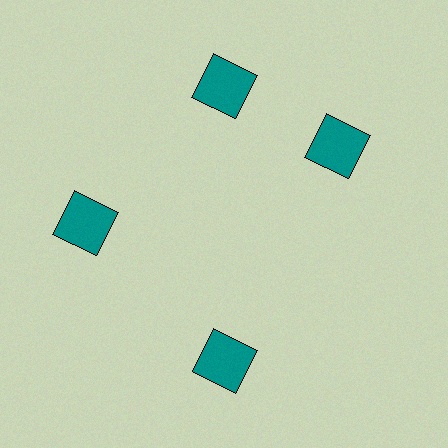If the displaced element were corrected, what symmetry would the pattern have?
It would have 4-fold rotational symmetry — the pattern would map onto itself every 90 degrees.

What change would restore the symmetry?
The symmetry would be restored by rotating it back into even spacing with its neighbors so that all 4 squares sit at equal angles and equal distance from the center.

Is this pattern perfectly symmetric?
No. The 4 teal squares are arranged in a ring, but one element near the 3 o'clock position is rotated out of alignment along the ring, breaking the 4-fold rotational symmetry.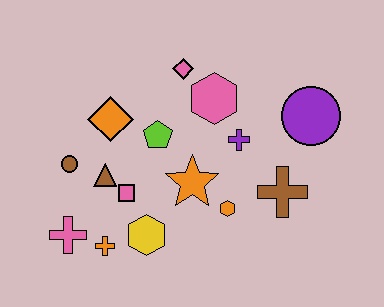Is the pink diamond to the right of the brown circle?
Yes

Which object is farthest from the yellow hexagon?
The purple circle is farthest from the yellow hexagon.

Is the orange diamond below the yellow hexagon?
No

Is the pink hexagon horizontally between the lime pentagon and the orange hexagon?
Yes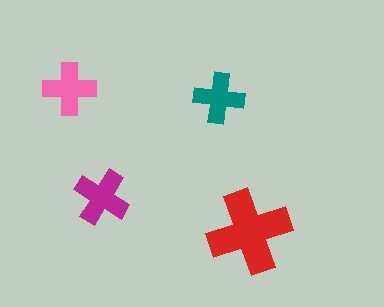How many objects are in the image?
There are 4 objects in the image.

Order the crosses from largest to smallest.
the red one, the magenta one, the pink one, the teal one.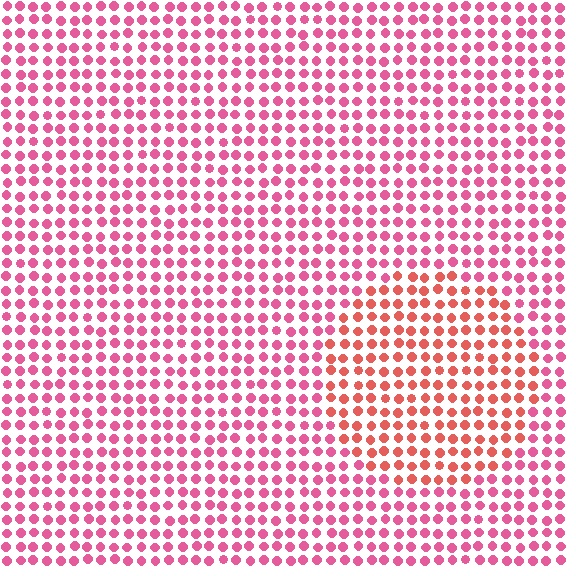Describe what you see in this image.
The image is filled with small pink elements in a uniform arrangement. A circle-shaped region is visible where the elements are tinted to a slightly different hue, forming a subtle color boundary.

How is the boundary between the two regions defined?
The boundary is defined purely by a slight shift in hue (about 29 degrees). Spacing, size, and orientation are identical on both sides.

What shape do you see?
I see a circle.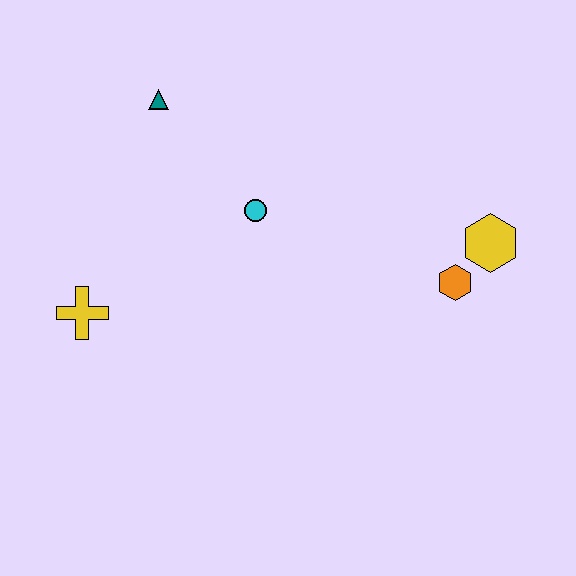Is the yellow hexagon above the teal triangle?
No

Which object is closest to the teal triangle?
The cyan circle is closest to the teal triangle.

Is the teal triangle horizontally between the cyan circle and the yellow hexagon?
No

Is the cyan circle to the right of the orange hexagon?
No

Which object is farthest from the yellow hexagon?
The yellow cross is farthest from the yellow hexagon.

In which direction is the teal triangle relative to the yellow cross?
The teal triangle is above the yellow cross.